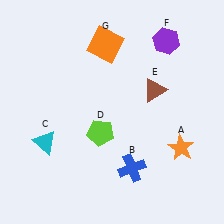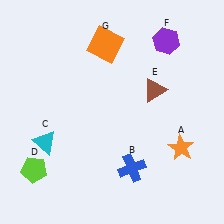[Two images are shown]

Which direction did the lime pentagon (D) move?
The lime pentagon (D) moved left.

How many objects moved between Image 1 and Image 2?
1 object moved between the two images.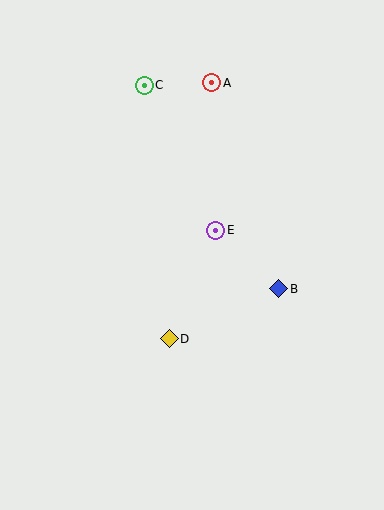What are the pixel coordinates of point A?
Point A is at (212, 83).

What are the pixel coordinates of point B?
Point B is at (279, 289).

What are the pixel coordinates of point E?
Point E is at (216, 230).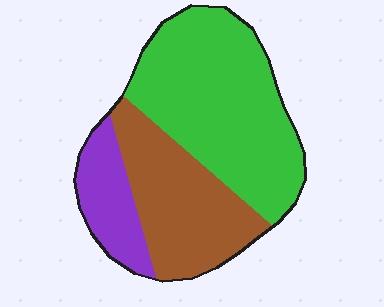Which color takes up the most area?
Green, at roughly 50%.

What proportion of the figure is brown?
Brown takes up about one third (1/3) of the figure.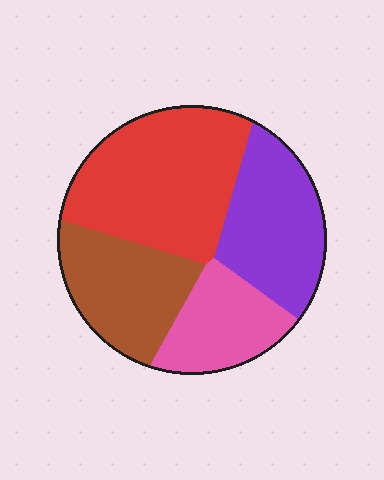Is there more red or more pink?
Red.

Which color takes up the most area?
Red, at roughly 35%.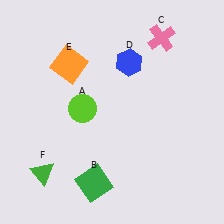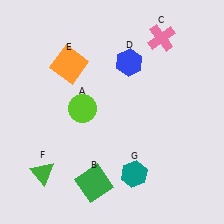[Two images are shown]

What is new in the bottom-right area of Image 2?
A teal hexagon (G) was added in the bottom-right area of Image 2.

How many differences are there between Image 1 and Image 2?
There is 1 difference between the two images.